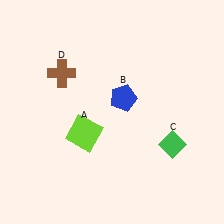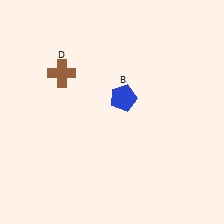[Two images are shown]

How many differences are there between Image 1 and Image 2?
There are 2 differences between the two images.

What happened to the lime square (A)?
The lime square (A) was removed in Image 2. It was in the bottom-left area of Image 1.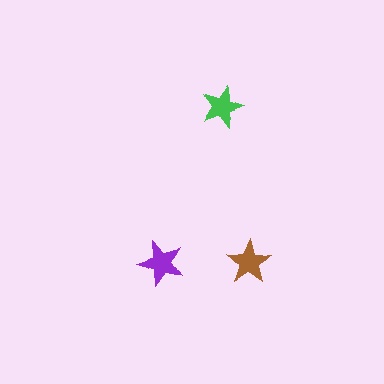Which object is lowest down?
The brown star is bottommost.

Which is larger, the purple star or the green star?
The purple one.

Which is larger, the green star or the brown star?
The brown one.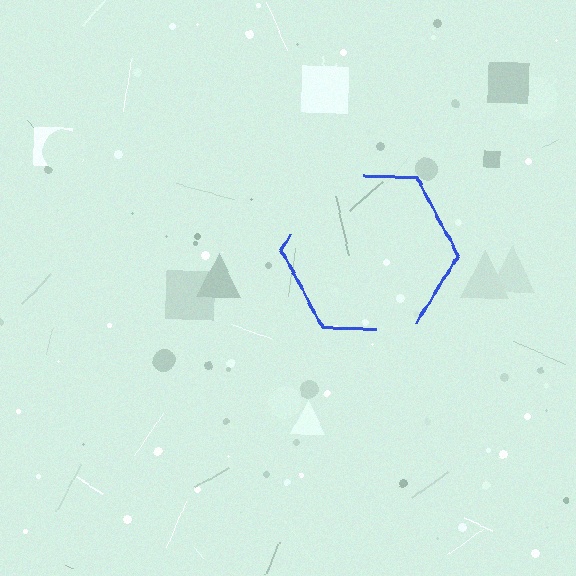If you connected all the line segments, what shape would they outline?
They would outline a hexagon.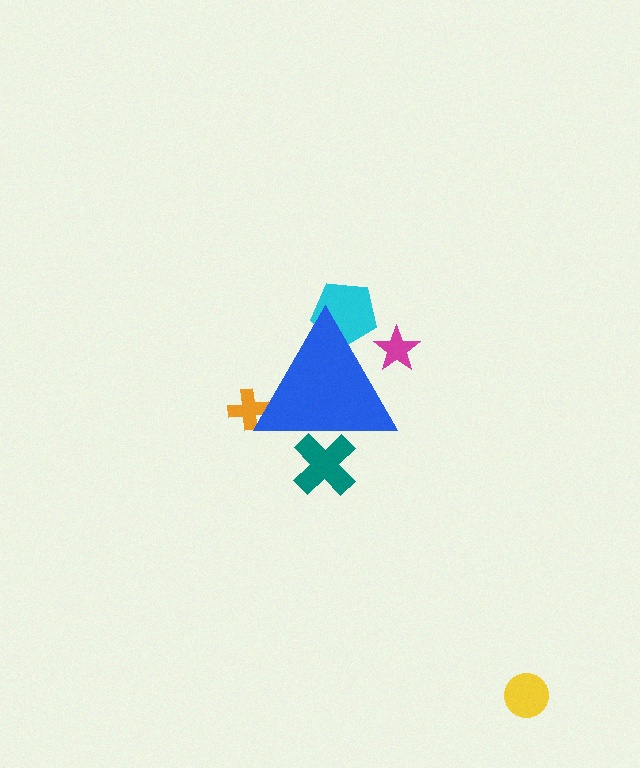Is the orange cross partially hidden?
Yes, the orange cross is partially hidden behind the blue triangle.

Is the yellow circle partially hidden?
No, the yellow circle is fully visible.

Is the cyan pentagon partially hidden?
Yes, the cyan pentagon is partially hidden behind the blue triangle.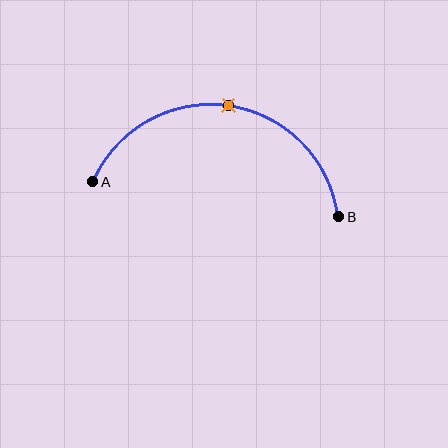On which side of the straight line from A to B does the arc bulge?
The arc bulges above the straight line connecting A and B.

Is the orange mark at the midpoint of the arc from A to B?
Yes. The orange mark lies on the arc at equal arc-length from both A and B — it is the arc midpoint.